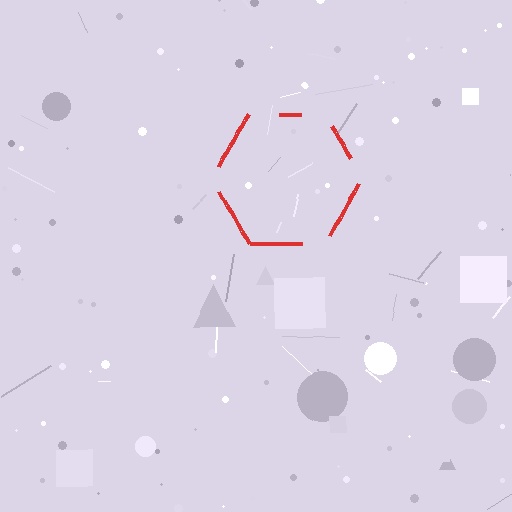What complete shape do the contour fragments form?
The contour fragments form a hexagon.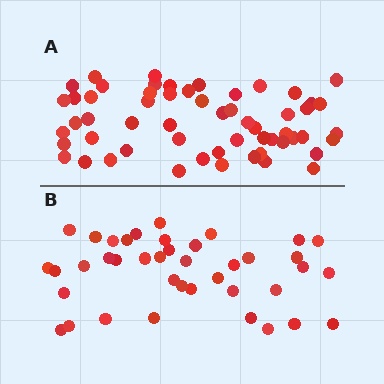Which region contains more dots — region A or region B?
Region A (the top region) has more dots.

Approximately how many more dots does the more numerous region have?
Region A has approximately 15 more dots than region B.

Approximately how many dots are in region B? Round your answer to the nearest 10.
About 40 dots.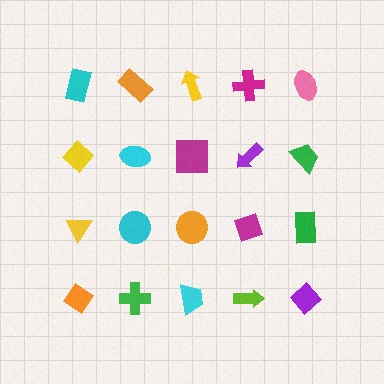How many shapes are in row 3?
5 shapes.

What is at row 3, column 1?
A yellow triangle.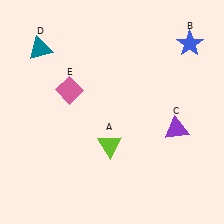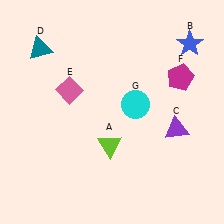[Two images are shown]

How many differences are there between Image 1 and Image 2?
There are 2 differences between the two images.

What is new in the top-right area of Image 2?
A cyan circle (G) was added in the top-right area of Image 2.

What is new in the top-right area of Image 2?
A magenta pentagon (F) was added in the top-right area of Image 2.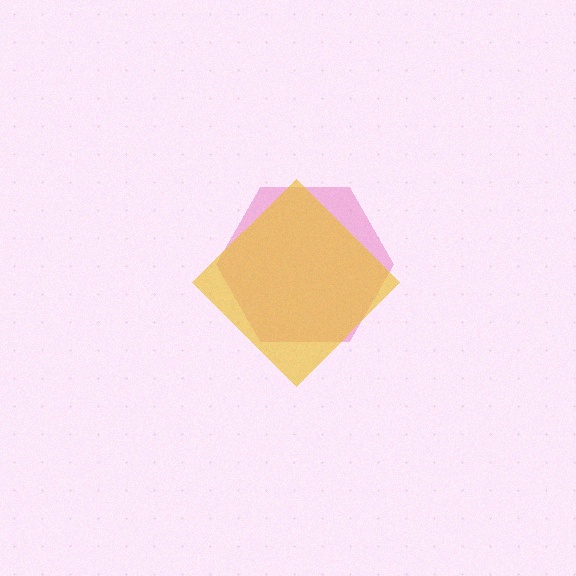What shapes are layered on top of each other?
The layered shapes are: a pink hexagon, a yellow diamond.